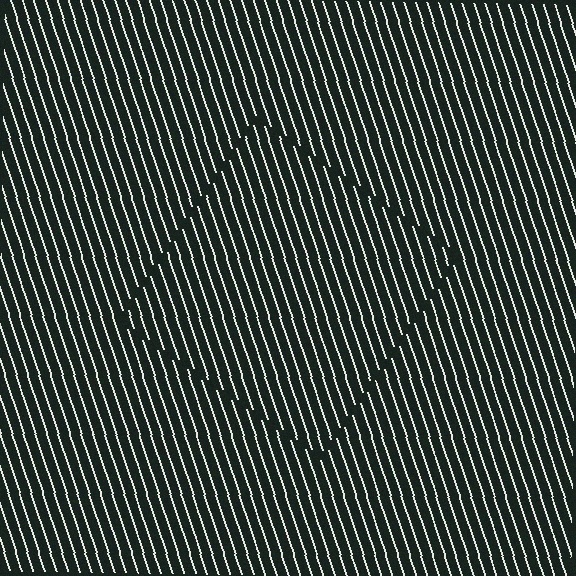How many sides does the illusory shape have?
4 sides — the line-ends trace a square.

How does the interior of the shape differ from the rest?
The interior of the shape contains the same grating, shifted by half a period — the contour is defined by the phase discontinuity where line-ends from the inner and outer gratings abut.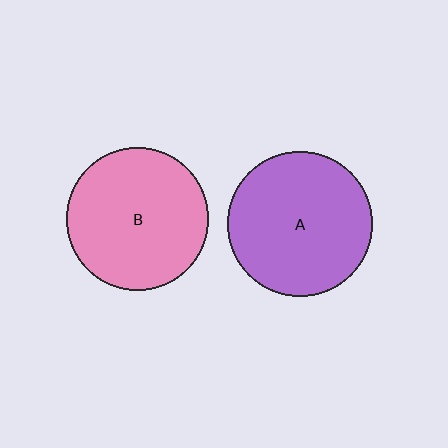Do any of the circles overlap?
No, none of the circles overlap.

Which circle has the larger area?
Circle A (purple).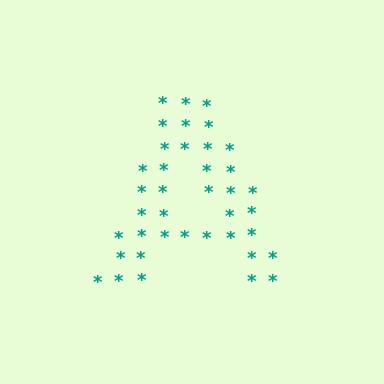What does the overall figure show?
The overall figure shows the letter A.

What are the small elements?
The small elements are asterisks.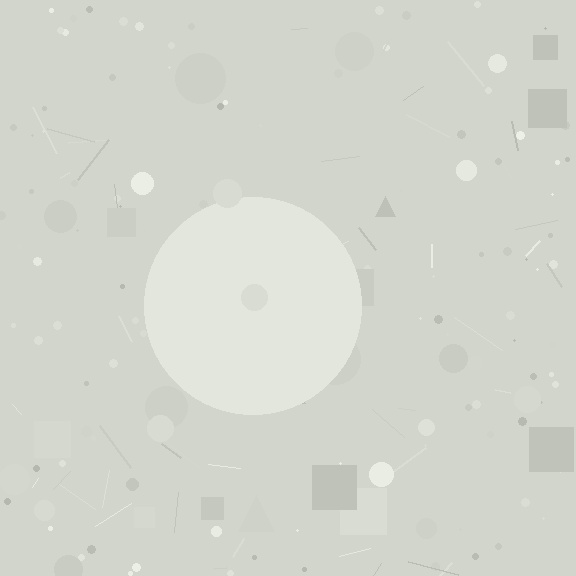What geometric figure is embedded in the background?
A circle is embedded in the background.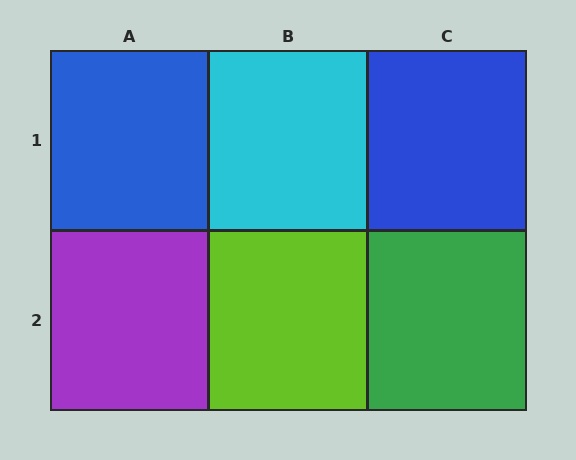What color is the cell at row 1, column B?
Cyan.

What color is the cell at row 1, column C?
Blue.